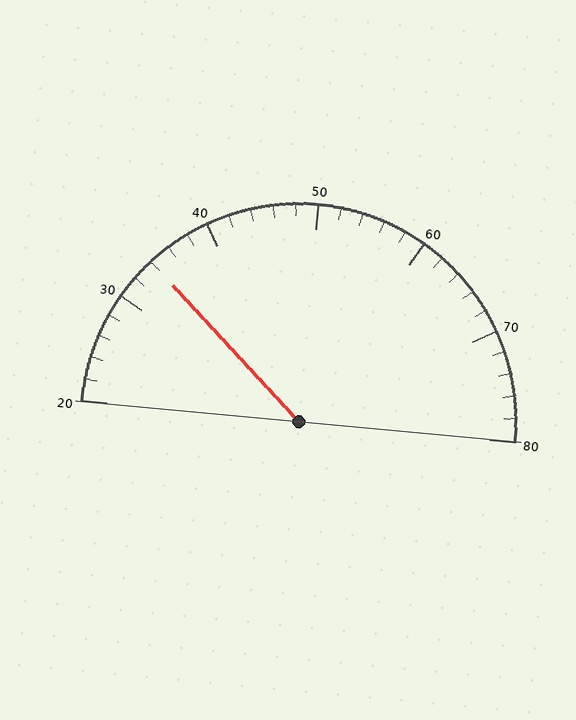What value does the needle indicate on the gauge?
The needle indicates approximately 34.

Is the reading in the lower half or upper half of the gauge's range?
The reading is in the lower half of the range (20 to 80).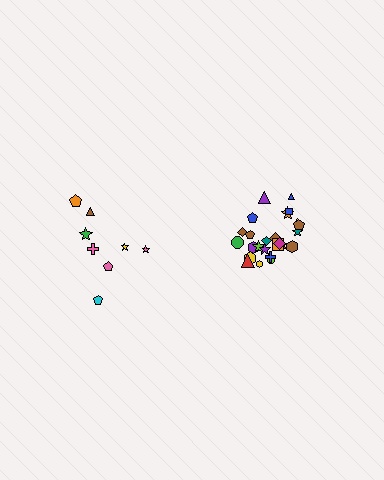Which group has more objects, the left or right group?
The right group.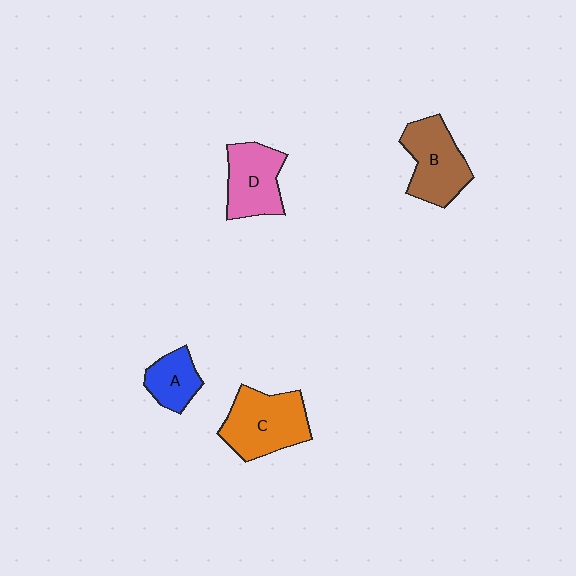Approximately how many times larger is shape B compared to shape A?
Approximately 1.7 times.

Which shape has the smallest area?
Shape A (blue).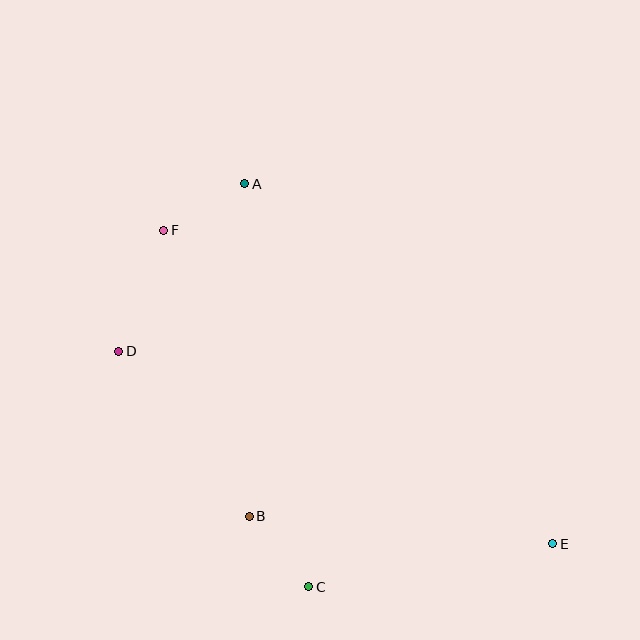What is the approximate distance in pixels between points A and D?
The distance between A and D is approximately 209 pixels.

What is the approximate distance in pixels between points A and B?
The distance between A and B is approximately 333 pixels.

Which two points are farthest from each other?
Points E and F are farthest from each other.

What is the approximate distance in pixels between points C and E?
The distance between C and E is approximately 248 pixels.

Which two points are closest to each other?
Points B and C are closest to each other.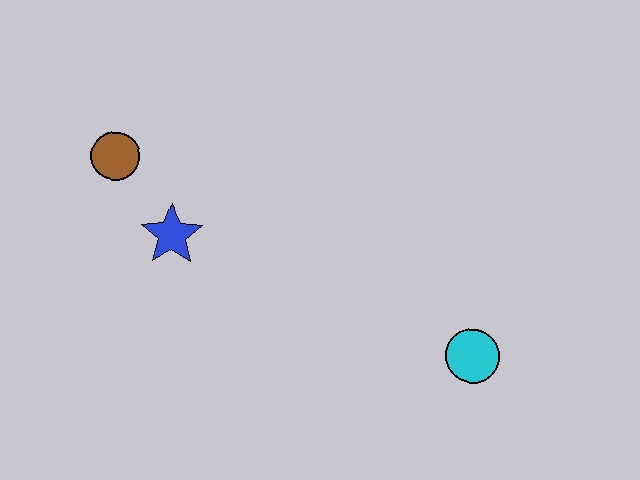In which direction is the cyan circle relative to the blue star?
The cyan circle is to the right of the blue star.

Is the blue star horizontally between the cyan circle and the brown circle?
Yes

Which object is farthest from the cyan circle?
The brown circle is farthest from the cyan circle.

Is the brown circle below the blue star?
No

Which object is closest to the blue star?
The brown circle is closest to the blue star.